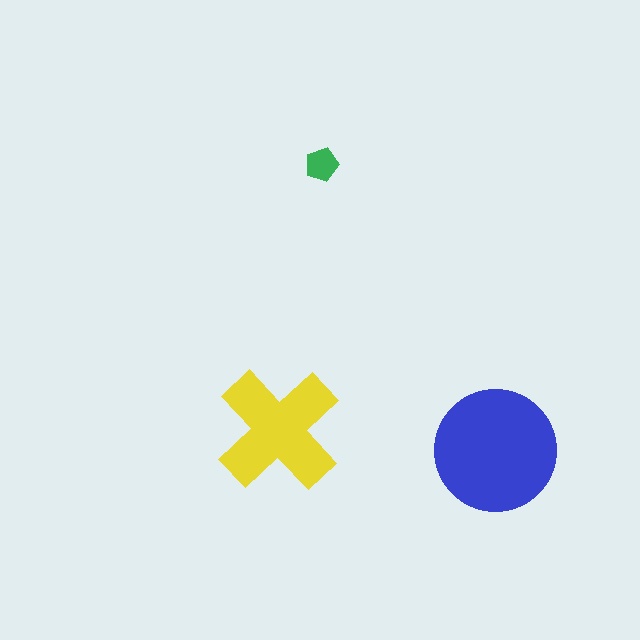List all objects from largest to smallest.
The blue circle, the yellow cross, the green pentagon.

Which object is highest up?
The green pentagon is topmost.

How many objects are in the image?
There are 3 objects in the image.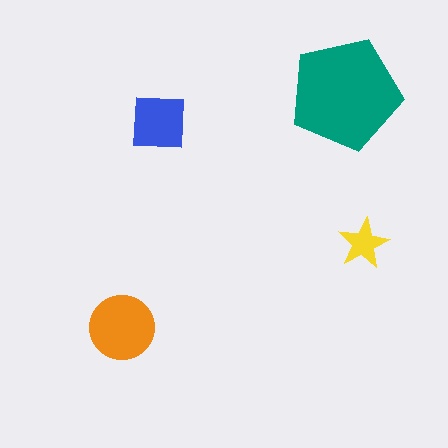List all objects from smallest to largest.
The yellow star, the blue square, the orange circle, the teal pentagon.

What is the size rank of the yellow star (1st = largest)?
4th.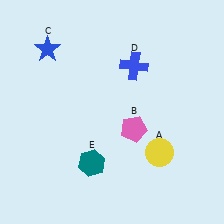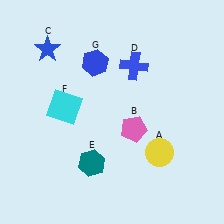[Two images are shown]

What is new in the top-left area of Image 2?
A cyan square (F) was added in the top-left area of Image 2.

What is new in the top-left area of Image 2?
A blue hexagon (G) was added in the top-left area of Image 2.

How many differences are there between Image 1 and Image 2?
There are 2 differences between the two images.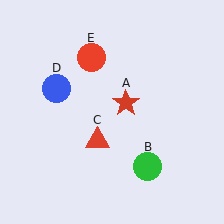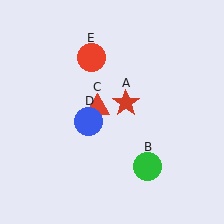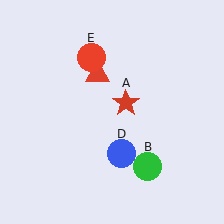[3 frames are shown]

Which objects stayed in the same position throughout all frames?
Red star (object A) and green circle (object B) and red circle (object E) remained stationary.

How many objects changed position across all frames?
2 objects changed position: red triangle (object C), blue circle (object D).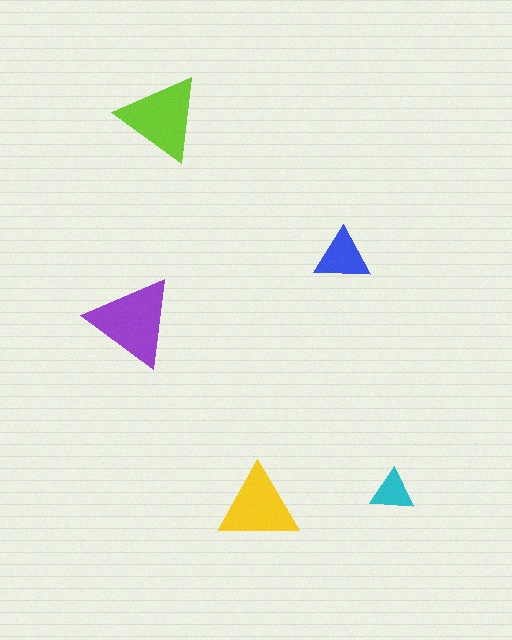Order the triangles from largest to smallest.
the purple one, the lime one, the yellow one, the blue one, the cyan one.